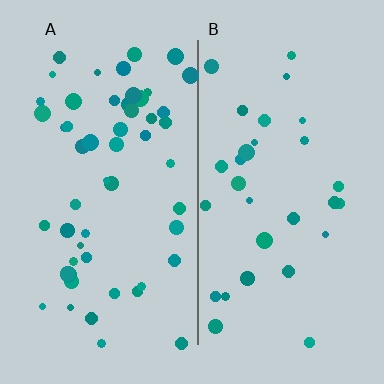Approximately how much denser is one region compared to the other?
Approximately 1.8× — region A over region B.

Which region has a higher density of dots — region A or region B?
A (the left).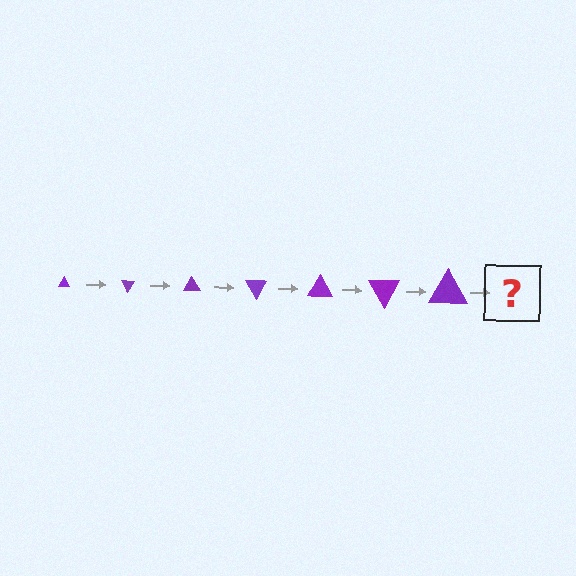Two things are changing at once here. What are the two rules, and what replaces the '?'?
The two rules are that the triangle grows larger each step and it rotates 60 degrees each step. The '?' should be a triangle, larger than the previous one and rotated 420 degrees from the start.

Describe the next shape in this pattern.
It should be a triangle, larger than the previous one and rotated 420 degrees from the start.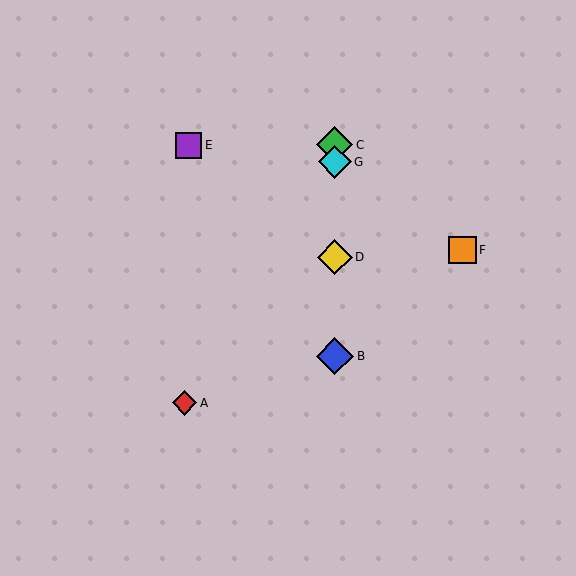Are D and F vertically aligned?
No, D is at x≈335 and F is at x≈462.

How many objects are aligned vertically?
4 objects (B, C, D, G) are aligned vertically.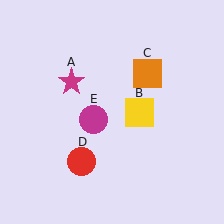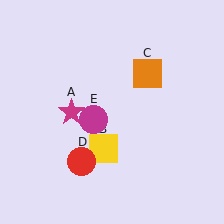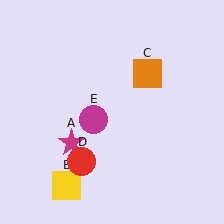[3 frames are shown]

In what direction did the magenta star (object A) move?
The magenta star (object A) moved down.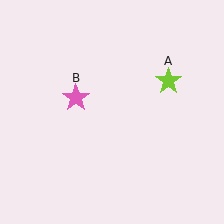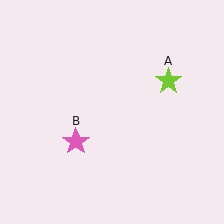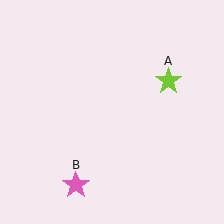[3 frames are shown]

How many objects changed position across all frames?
1 object changed position: pink star (object B).